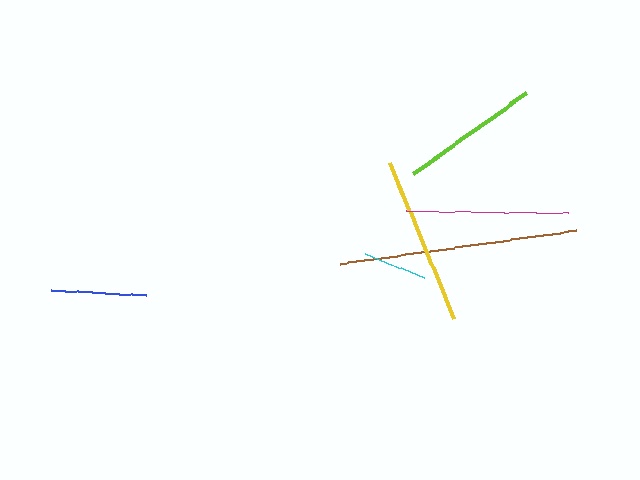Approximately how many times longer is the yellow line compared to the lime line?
The yellow line is approximately 1.2 times the length of the lime line.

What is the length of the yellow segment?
The yellow segment is approximately 169 pixels long.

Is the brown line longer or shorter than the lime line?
The brown line is longer than the lime line.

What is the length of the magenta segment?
The magenta segment is approximately 161 pixels long.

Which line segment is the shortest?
The cyan line is the shortest at approximately 62 pixels.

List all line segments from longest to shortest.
From longest to shortest: brown, yellow, magenta, lime, blue, cyan.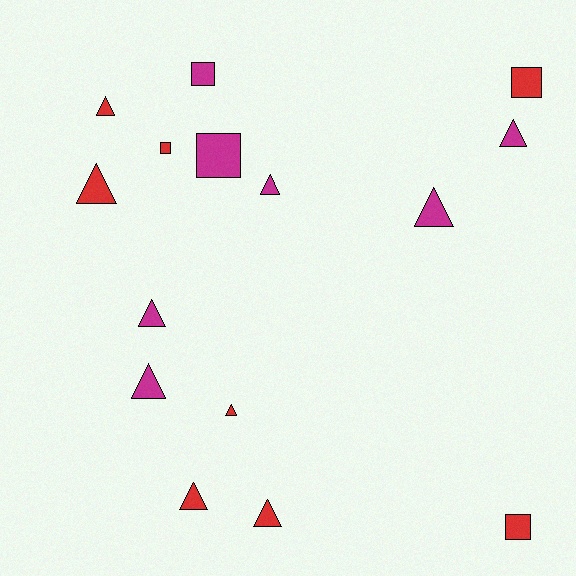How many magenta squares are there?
There are 2 magenta squares.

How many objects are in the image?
There are 15 objects.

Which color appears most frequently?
Red, with 8 objects.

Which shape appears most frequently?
Triangle, with 10 objects.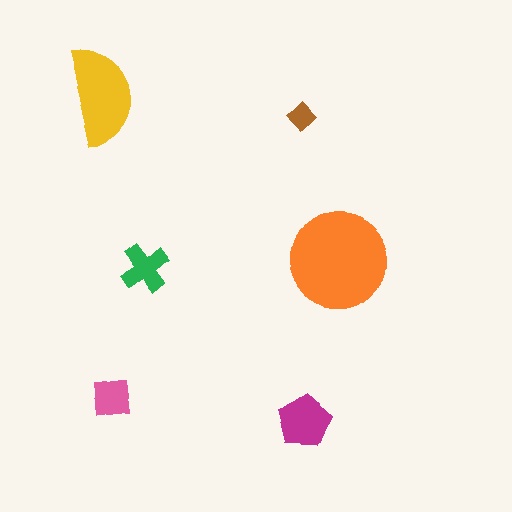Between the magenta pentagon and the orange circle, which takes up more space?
The orange circle.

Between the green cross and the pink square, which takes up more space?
The green cross.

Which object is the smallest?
The brown diamond.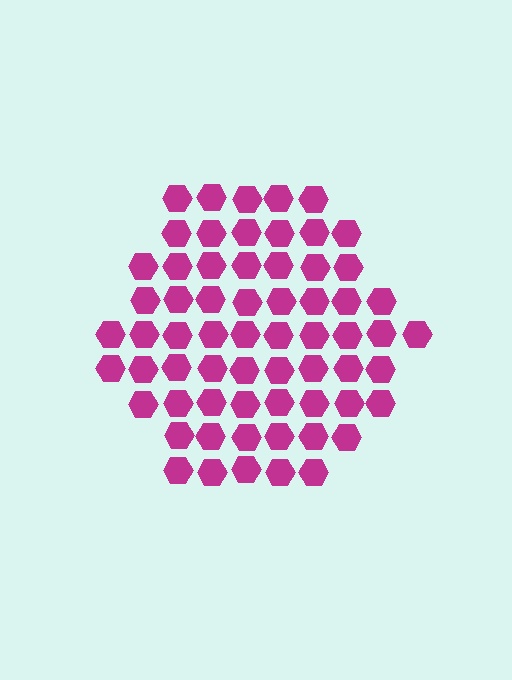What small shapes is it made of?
It is made of small hexagons.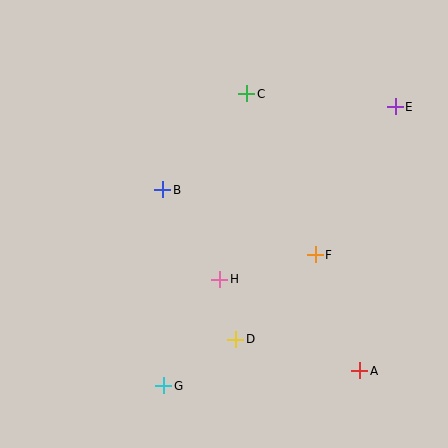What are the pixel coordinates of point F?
Point F is at (315, 255).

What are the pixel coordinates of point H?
Point H is at (220, 279).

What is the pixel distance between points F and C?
The distance between F and C is 175 pixels.